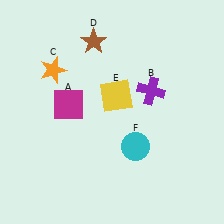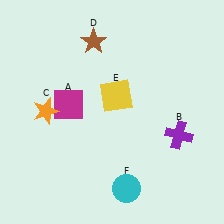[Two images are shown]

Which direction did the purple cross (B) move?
The purple cross (B) moved down.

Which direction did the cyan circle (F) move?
The cyan circle (F) moved down.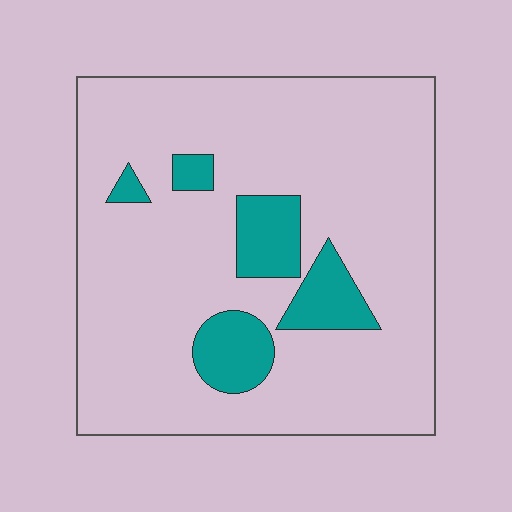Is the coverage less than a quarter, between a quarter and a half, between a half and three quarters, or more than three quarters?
Less than a quarter.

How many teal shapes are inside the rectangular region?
5.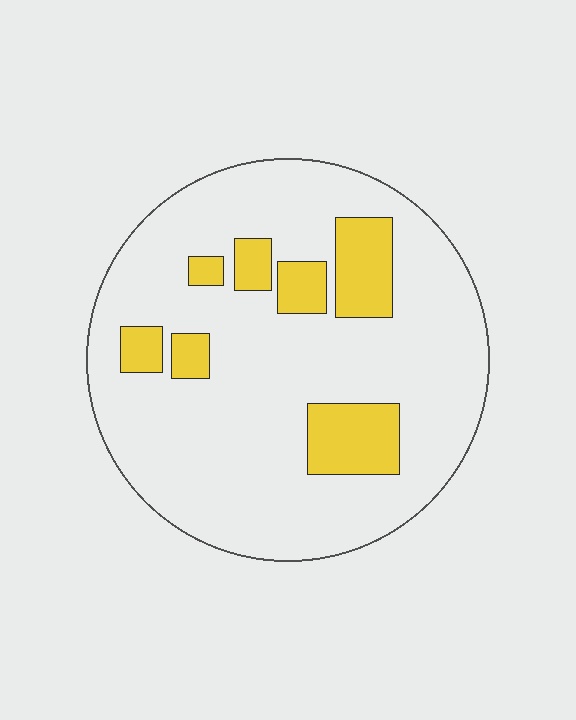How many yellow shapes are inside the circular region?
7.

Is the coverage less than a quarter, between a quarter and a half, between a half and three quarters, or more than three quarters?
Less than a quarter.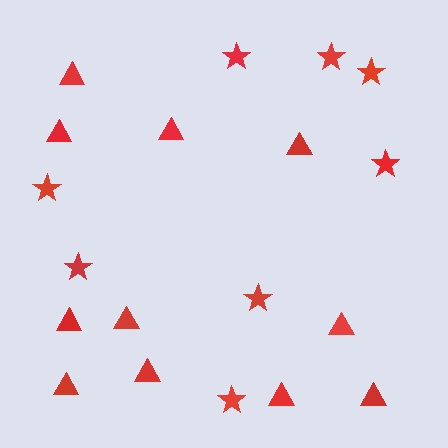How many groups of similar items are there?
There are 2 groups: one group of triangles (11) and one group of stars (8).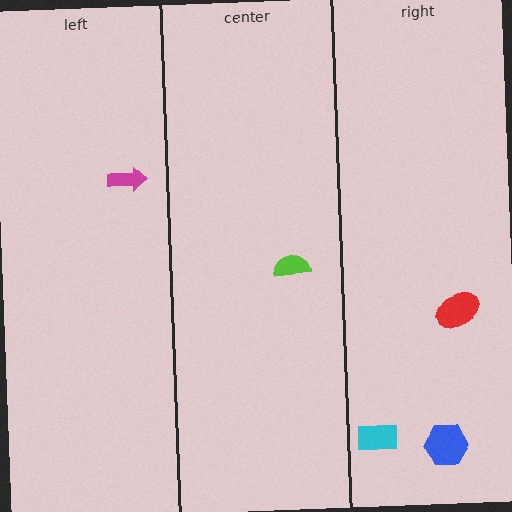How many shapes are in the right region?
3.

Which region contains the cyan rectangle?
The right region.